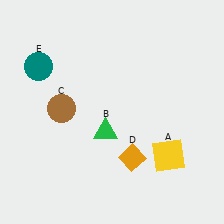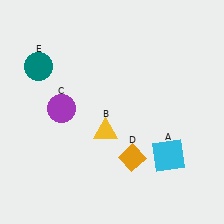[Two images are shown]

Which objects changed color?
A changed from yellow to cyan. B changed from green to yellow. C changed from brown to purple.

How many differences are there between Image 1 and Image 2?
There are 3 differences between the two images.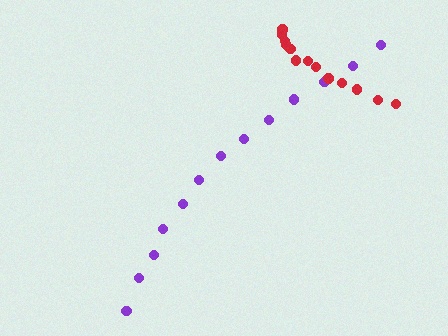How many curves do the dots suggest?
There are 2 distinct paths.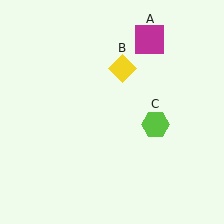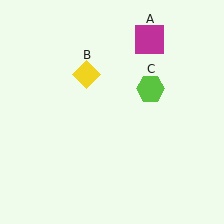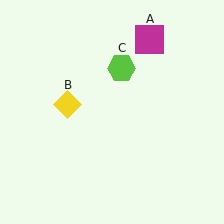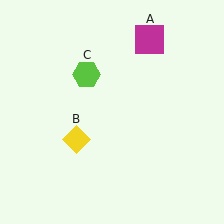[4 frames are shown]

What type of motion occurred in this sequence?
The yellow diamond (object B), lime hexagon (object C) rotated counterclockwise around the center of the scene.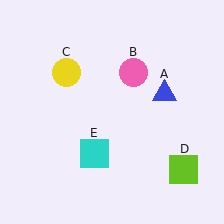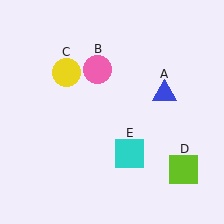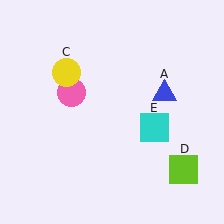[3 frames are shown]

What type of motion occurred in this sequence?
The pink circle (object B), cyan square (object E) rotated counterclockwise around the center of the scene.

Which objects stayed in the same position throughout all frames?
Blue triangle (object A) and yellow circle (object C) and lime square (object D) remained stationary.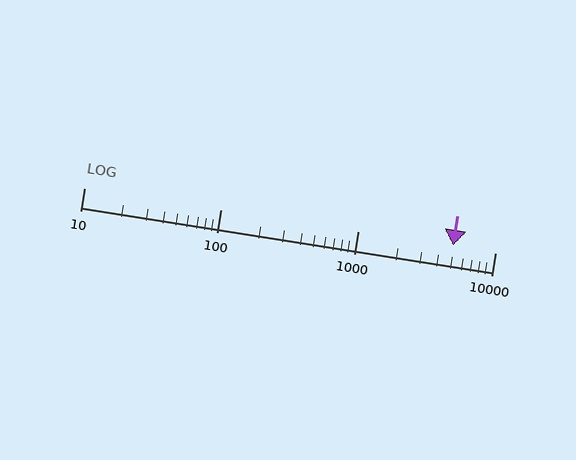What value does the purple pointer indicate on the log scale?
The pointer indicates approximately 4900.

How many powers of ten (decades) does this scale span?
The scale spans 3 decades, from 10 to 10000.